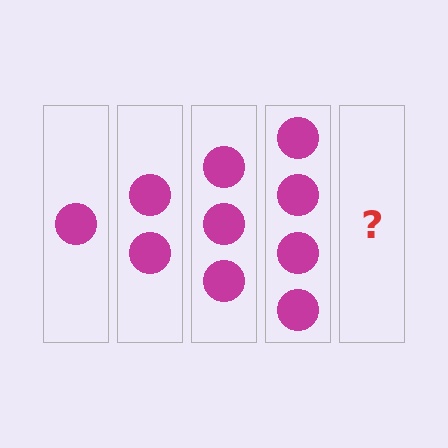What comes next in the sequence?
The next element should be 5 circles.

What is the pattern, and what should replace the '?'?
The pattern is that each step adds one more circle. The '?' should be 5 circles.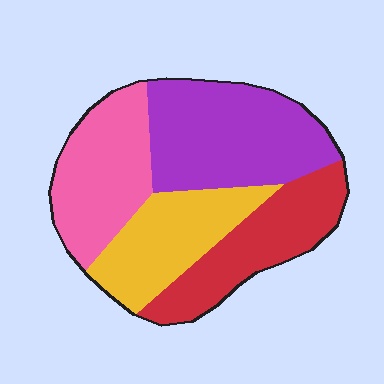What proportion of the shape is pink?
Pink takes up about one quarter (1/4) of the shape.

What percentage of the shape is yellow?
Yellow takes up about one fifth (1/5) of the shape.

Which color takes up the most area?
Purple, at roughly 30%.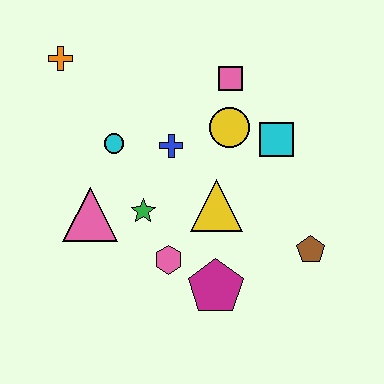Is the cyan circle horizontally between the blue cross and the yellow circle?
No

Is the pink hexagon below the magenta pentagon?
No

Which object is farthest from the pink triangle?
The brown pentagon is farthest from the pink triangle.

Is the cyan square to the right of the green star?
Yes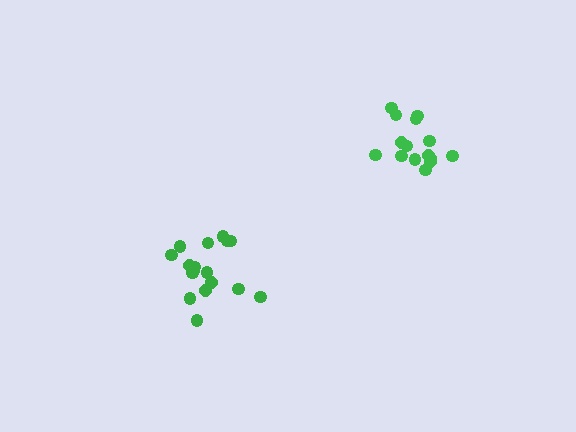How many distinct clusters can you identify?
There are 2 distinct clusters.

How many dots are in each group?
Group 1: 16 dots, Group 2: 17 dots (33 total).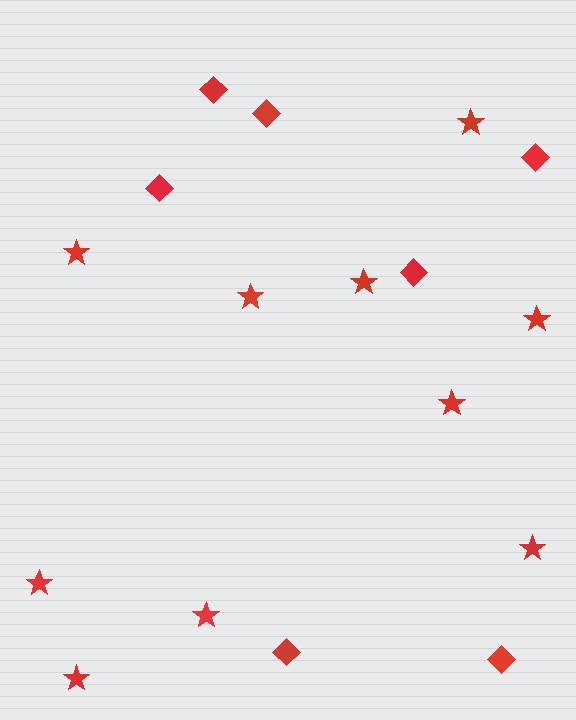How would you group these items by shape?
There are 2 groups: one group of stars (10) and one group of diamonds (7).